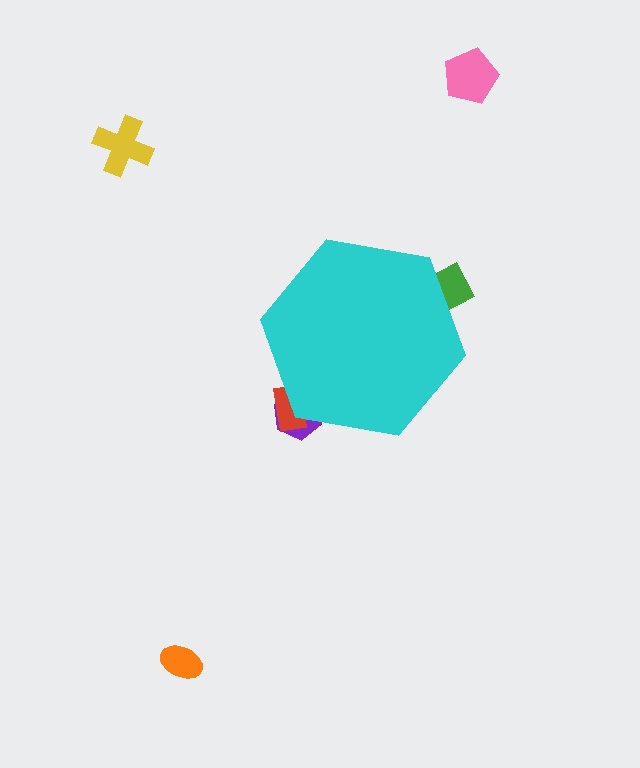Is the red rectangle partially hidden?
Yes, the red rectangle is partially hidden behind the cyan hexagon.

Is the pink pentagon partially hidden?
No, the pink pentagon is fully visible.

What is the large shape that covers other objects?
A cyan hexagon.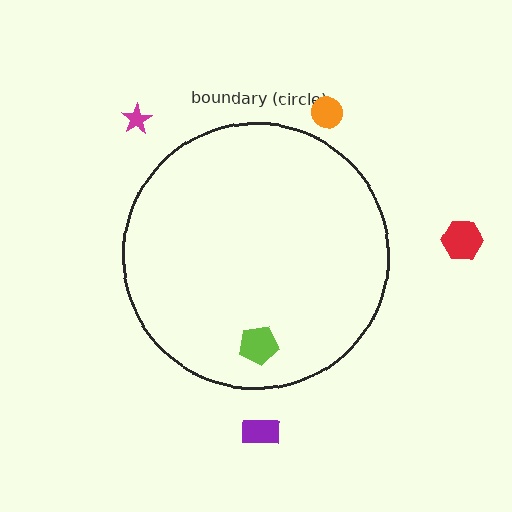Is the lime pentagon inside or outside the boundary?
Inside.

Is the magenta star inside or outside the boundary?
Outside.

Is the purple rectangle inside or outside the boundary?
Outside.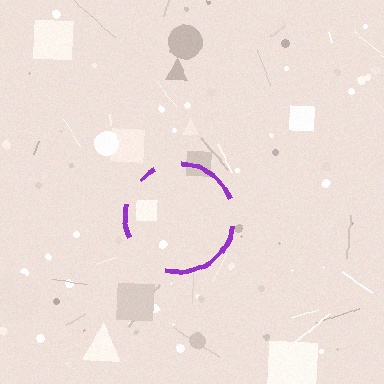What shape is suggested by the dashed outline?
The dashed outline suggests a circle.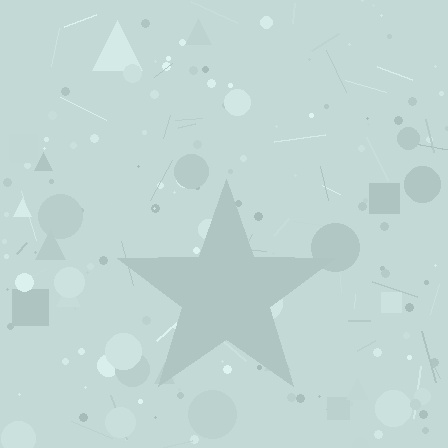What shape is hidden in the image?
A star is hidden in the image.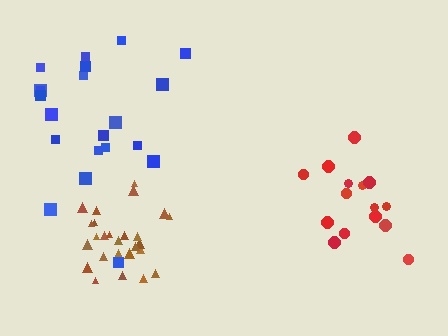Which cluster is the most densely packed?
Brown.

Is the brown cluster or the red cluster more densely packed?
Brown.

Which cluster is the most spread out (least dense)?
Blue.